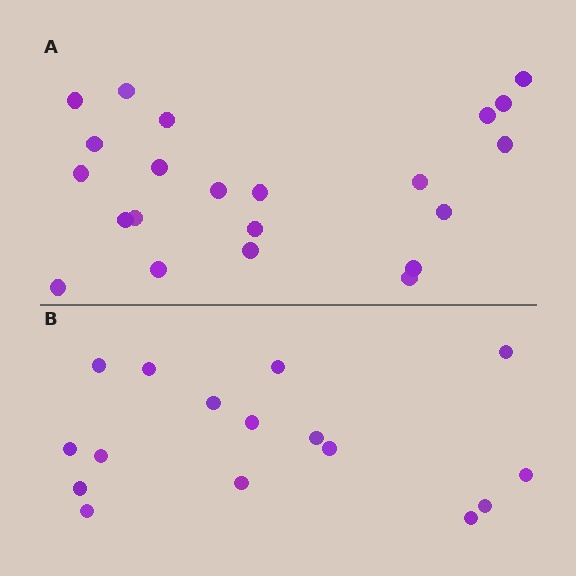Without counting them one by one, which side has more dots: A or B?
Region A (the top region) has more dots.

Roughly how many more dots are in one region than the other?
Region A has about 6 more dots than region B.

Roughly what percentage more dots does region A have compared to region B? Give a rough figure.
About 40% more.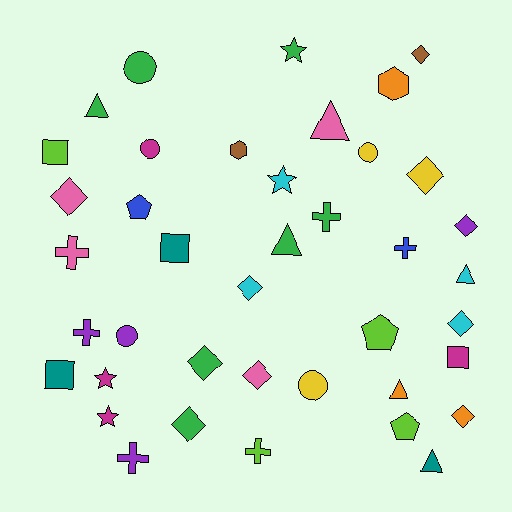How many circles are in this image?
There are 5 circles.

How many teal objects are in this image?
There are 3 teal objects.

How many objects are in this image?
There are 40 objects.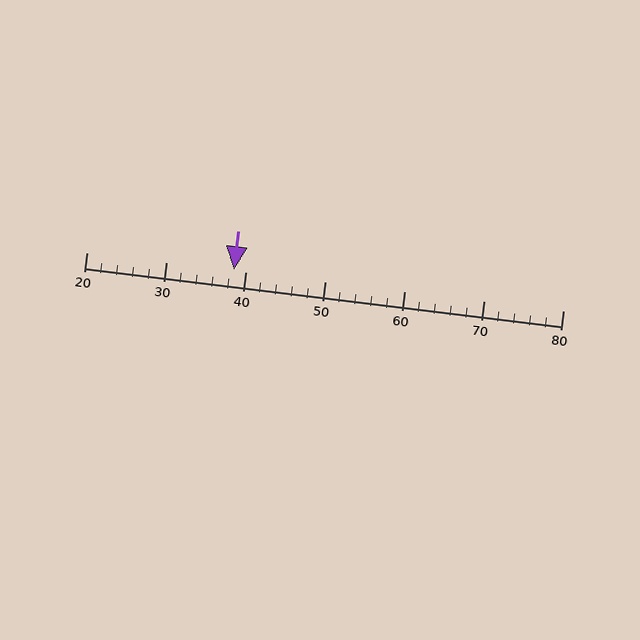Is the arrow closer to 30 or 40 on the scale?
The arrow is closer to 40.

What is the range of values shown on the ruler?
The ruler shows values from 20 to 80.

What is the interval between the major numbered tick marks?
The major tick marks are spaced 10 units apart.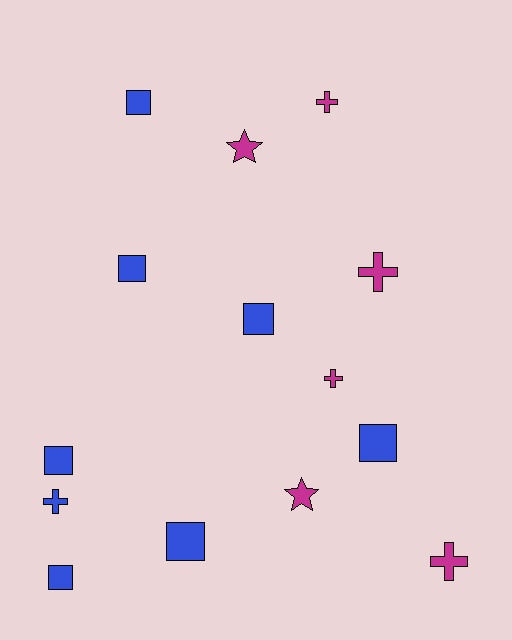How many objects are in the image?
There are 14 objects.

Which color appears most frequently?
Blue, with 8 objects.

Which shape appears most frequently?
Square, with 7 objects.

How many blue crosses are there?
There is 1 blue cross.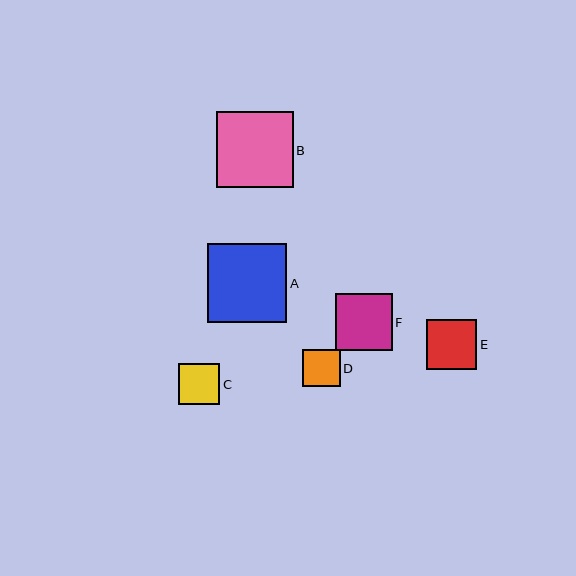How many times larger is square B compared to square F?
Square B is approximately 1.3 times the size of square F.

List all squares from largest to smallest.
From largest to smallest: A, B, F, E, C, D.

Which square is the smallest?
Square D is the smallest with a size of approximately 38 pixels.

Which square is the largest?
Square A is the largest with a size of approximately 79 pixels.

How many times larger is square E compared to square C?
Square E is approximately 1.2 times the size of square C.